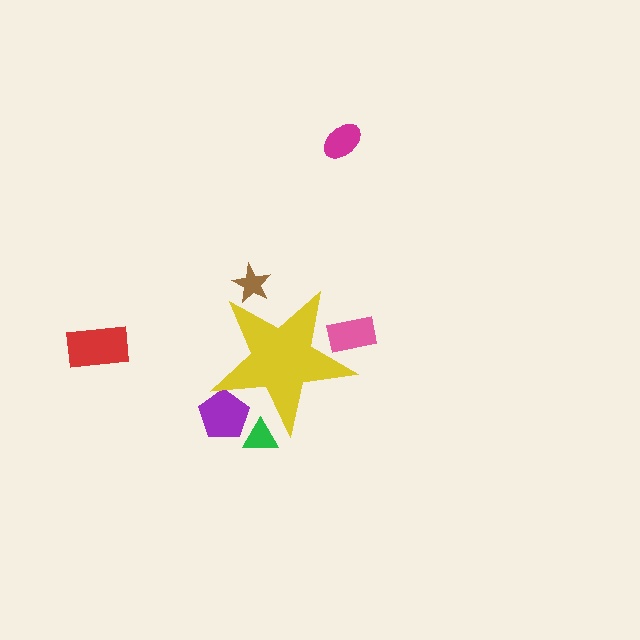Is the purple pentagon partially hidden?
Yes, the purple pentagon is partially hidden behind the yellow star.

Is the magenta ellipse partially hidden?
No, the magenta ellipse is fully visible.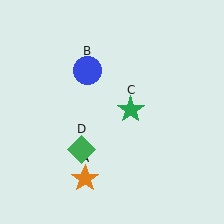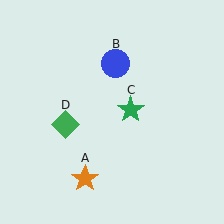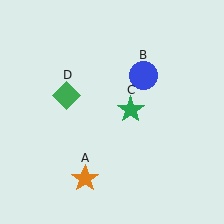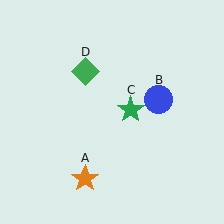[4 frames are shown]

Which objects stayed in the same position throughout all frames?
Orange star (object A) and green star (object C) remained stationary.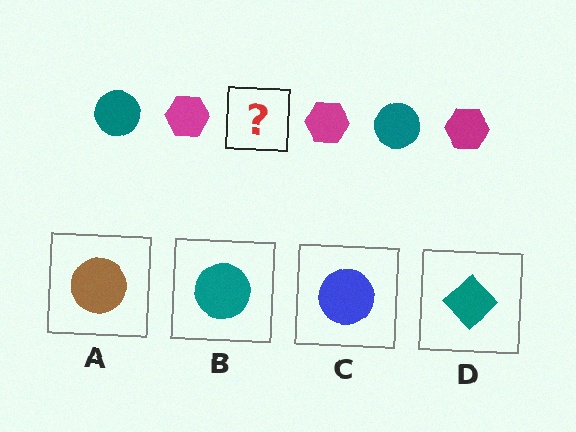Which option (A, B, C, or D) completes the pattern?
B.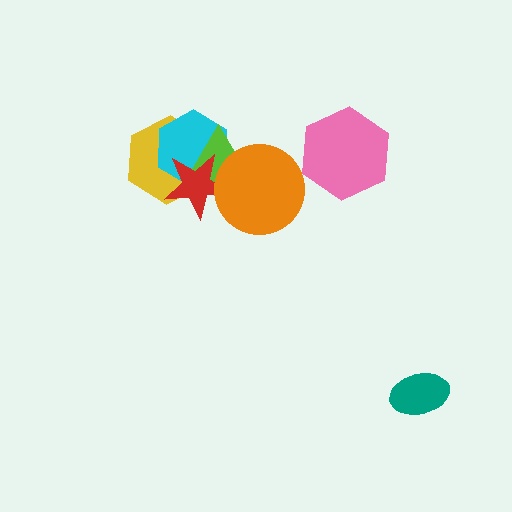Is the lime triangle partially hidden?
Yes, it is partially covered by another shape.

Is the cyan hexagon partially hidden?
Yes, it is partially covered by another shape.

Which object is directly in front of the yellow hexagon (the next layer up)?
The cyan hexagon is directly in front of the yellow hexagon.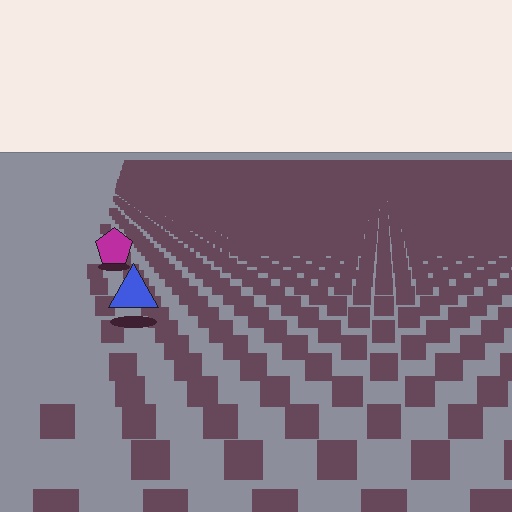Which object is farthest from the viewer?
The magenta pentagon is farthest from the viewer. It appears smaller and the ground texture around it is denser.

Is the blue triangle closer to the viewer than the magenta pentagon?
Yes. The blue triangle is closer — you can tell from the texture gradient: the ground texture is coarser near it.